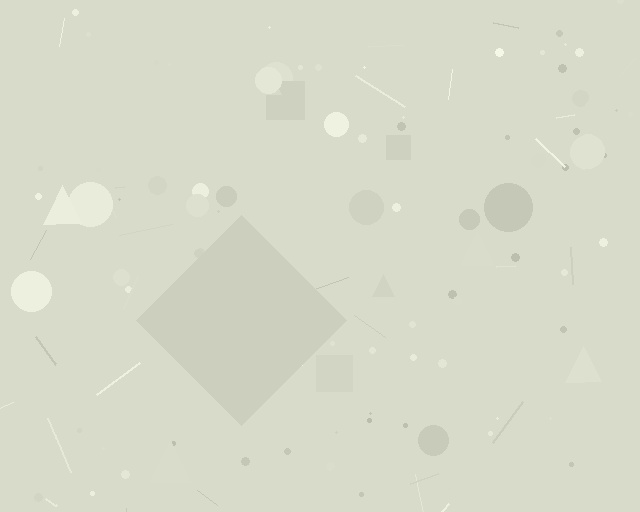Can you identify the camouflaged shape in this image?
The camouflaged shape is a diamond.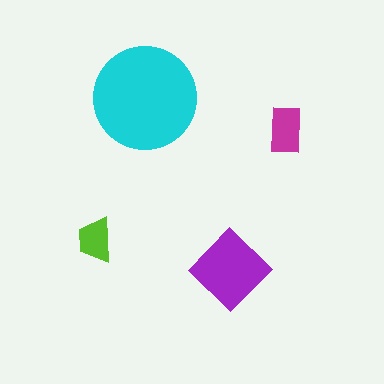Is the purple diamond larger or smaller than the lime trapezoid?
Larger.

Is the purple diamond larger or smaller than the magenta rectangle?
Larger.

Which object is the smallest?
The lime trapezoid.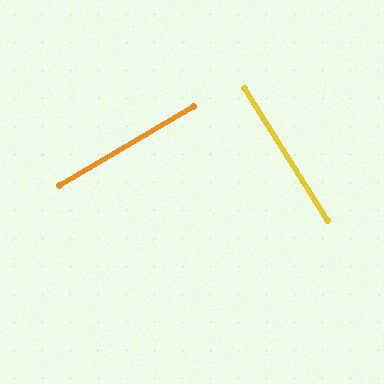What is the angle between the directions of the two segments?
Approximately 89 degrees.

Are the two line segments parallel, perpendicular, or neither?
Perpendicular — they meet at approximately 89°.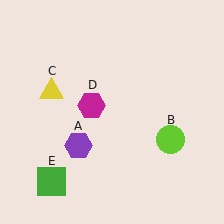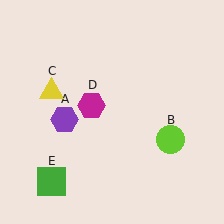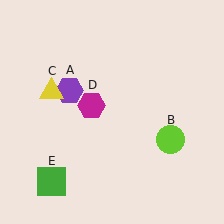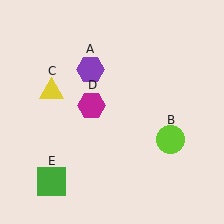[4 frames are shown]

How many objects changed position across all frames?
1 object changed position: purple hexagon (object A).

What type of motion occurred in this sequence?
The purple hexagon (object A) rotated clockwise around the center of the scene.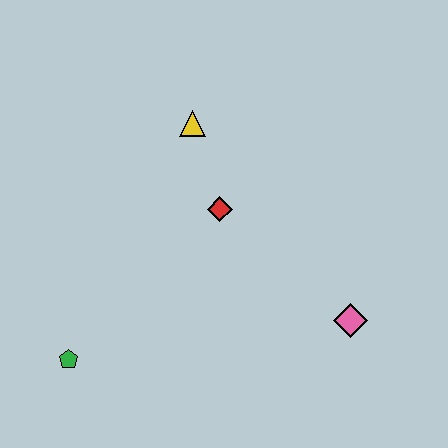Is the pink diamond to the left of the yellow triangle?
No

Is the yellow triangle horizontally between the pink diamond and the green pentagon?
Yes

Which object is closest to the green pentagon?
The red diamond is closest to the green pentagon.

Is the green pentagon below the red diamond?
Yes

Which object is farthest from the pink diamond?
The green pentagon is farthest from the pink diamond.